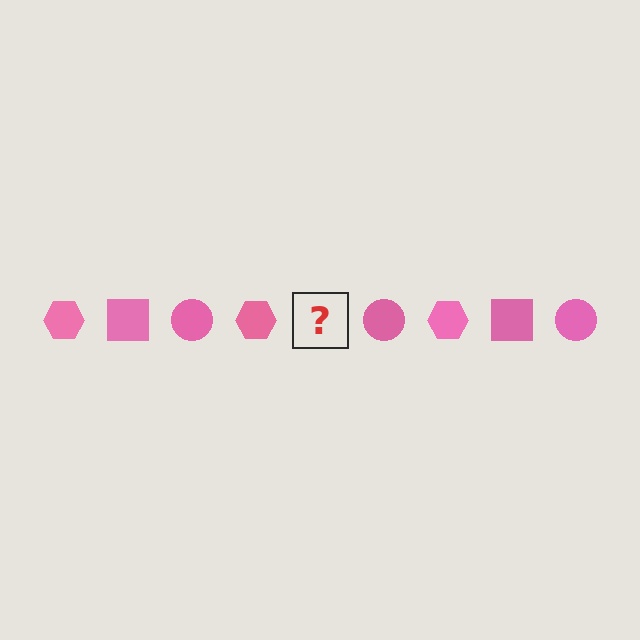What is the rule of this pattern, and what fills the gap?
The rule is that the pattern cycles through hexagon, square, circle shapes in pink. The gap should be filled with a pink square.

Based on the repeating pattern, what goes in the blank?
The blank should be a pink square.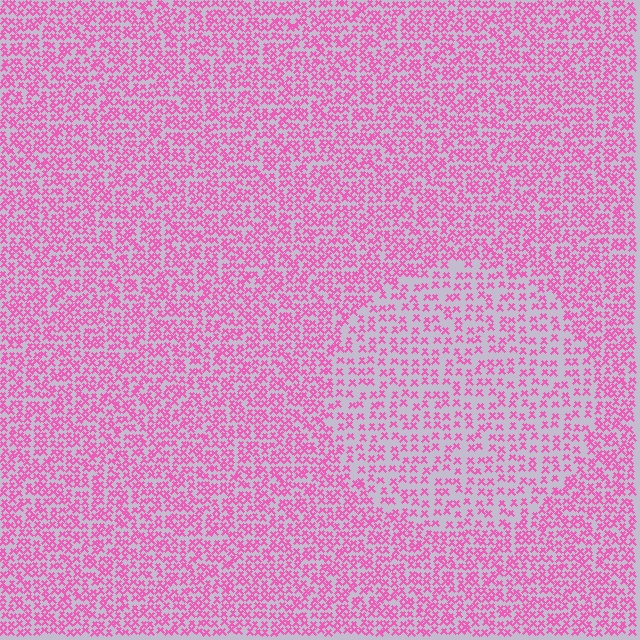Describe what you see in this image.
The image contains small pink elements arranged at two different densities. A circle-shaped region is visible where the elements are less densely packed than the surrounding area.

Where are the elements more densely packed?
The elements are more densely packed outside the circle boundary.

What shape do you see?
I see a circle.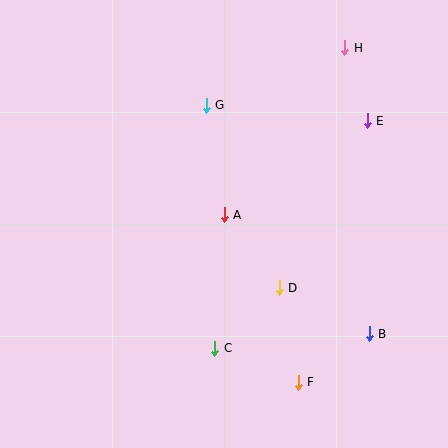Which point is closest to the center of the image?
Point A at (224, 215) is closest to the center.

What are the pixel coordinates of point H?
Point H is at (345, 48).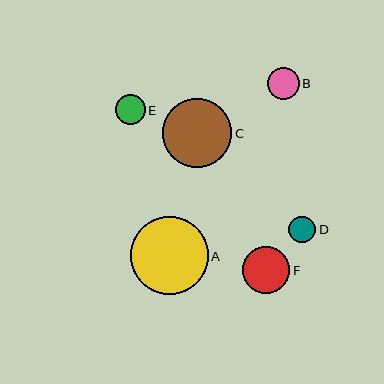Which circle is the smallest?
Circle D is the smallest with a size of approximately 27 pixels.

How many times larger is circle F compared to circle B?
Circle F is approximately 1.5 times the size of circle B.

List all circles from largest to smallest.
From largest to smallest: A, C, F, B, E, D.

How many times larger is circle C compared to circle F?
Circle C is approximately 1.5 times the size of circle F.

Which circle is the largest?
Circle A is the largest with a size of approximately 78 pixels.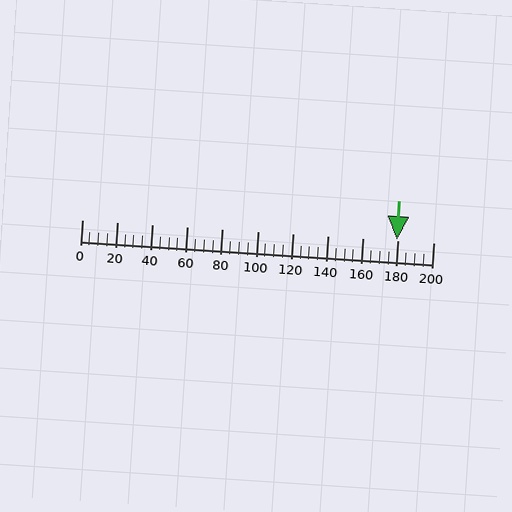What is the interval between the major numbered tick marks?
The major tick marks are spaced 20 units apart.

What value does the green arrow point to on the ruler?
The green arrow points to approximately 180.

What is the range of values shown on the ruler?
The ruler shows values from 0 to 200.